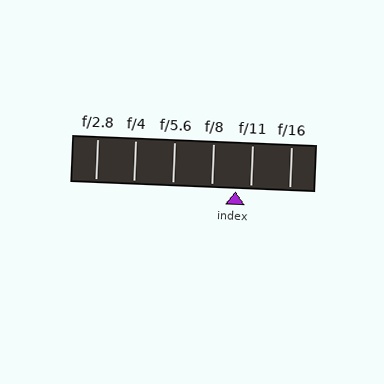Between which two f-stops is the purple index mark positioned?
The index mark is between f/8 and f/11.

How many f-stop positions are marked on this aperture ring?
There are 6 f-stop positions marked.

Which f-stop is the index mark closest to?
The index mark is closest to f/11.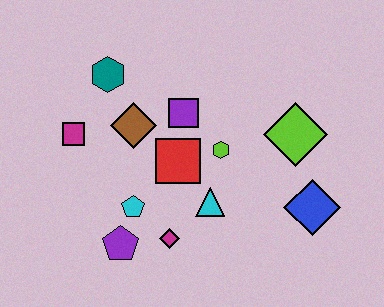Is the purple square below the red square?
No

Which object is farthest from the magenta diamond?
The teal hexagon is farthest from the magenta diamond.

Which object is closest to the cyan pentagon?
The purple pentagon is closest to the cyan pentagon.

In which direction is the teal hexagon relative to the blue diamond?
The teal hexagon is to the left of the blue diamond.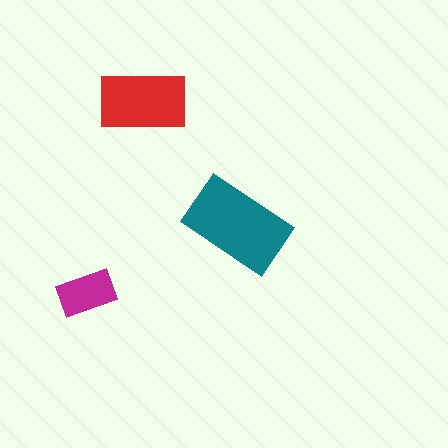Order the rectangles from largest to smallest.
the teal one, the red one, the magenta one.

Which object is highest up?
The red rectangle is topmost.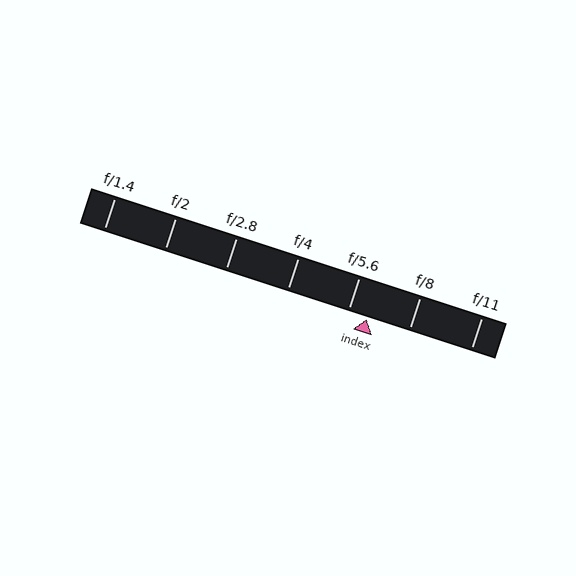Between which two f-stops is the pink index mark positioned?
The index mark is between f/5.6 and f/8.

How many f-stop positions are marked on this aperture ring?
There are 7 f-stop positions marked.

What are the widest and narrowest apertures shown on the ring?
The widest aperture shown is f/1.4 and the narrowest is f/11.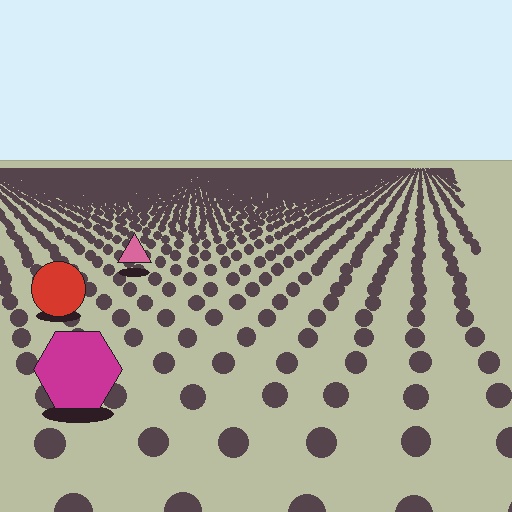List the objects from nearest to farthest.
From nearest to farthest: the magenta hexagon, the red circle, the pink triangle.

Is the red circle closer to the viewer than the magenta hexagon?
No. The magenta hexagon is closer — you can tell from the texture gradient: the ground texture is coarser near it.